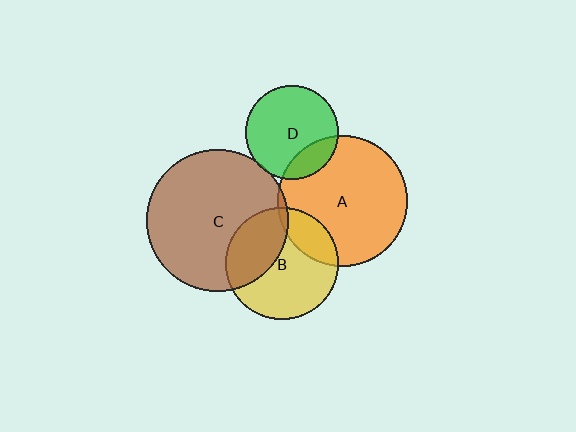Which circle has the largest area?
Circle C (brown).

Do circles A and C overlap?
Yes.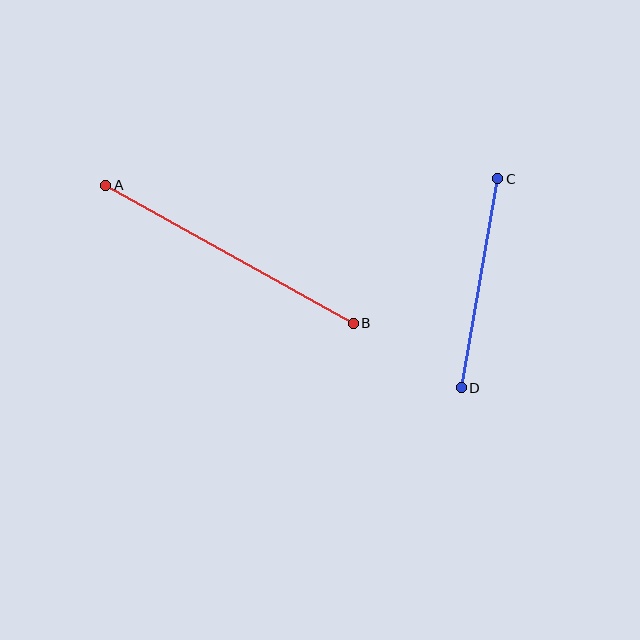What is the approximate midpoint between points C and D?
The midpoint is at approximately (480, 283) pixels.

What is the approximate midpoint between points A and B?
The midpoint is at approximately (230, 254) pixels.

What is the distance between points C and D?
The distance is approximately 212 pixels.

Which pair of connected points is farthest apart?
Points A and B are farthest apart.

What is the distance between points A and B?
The distance is approximately 283 pixels.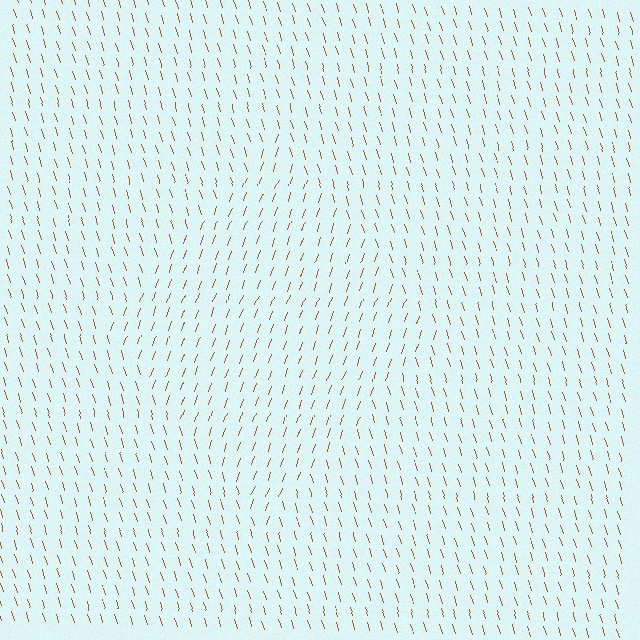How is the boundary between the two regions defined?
The boundary is defined purely by a change in line orientation (approximately 36 degrees difference). All lines are the same color and thickness.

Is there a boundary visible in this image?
Yes, there is a texture boundary formed by a change in line orientation.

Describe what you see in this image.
The image is filled with small brown line segments. A diamond region in the image has lines oriented differently from the surrounding lines, creating a visible texture boundary.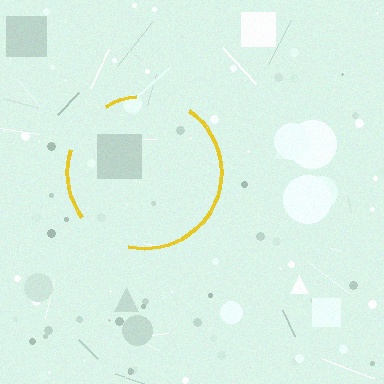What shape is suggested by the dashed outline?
The dashed outline suggests a circle.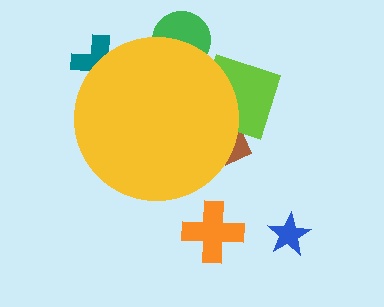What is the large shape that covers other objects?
A yellow circle.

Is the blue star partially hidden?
No, the blue star is fully visible.